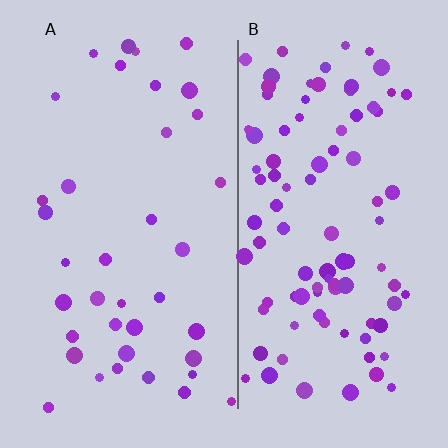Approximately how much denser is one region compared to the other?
Approximately 2.5× — region B over region A.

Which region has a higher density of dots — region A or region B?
B (the right).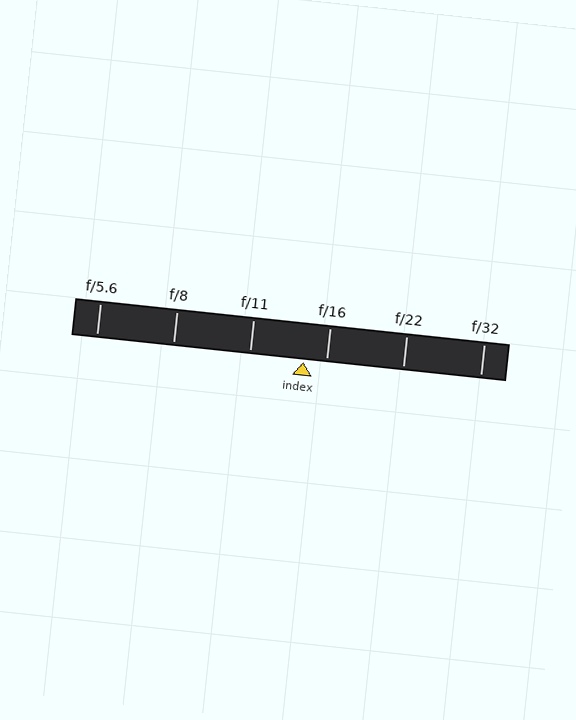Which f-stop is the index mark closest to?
The index mark is closest to f/16.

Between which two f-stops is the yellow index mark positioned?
The index mark is between f/11 and f/16.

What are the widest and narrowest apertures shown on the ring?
The widest aperture shown is f/5.6 and the narrowest is f/32.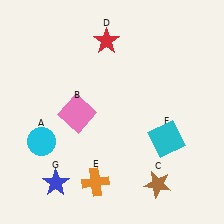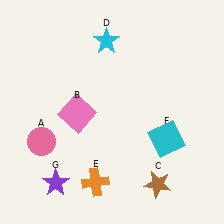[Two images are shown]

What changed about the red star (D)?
In Image 1, D is red. In Image 2, it changed to cyan.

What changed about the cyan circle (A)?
In Image 1, A is cyan. In Image 2, it changed to pink.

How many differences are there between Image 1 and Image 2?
There are 3 differences between the two images.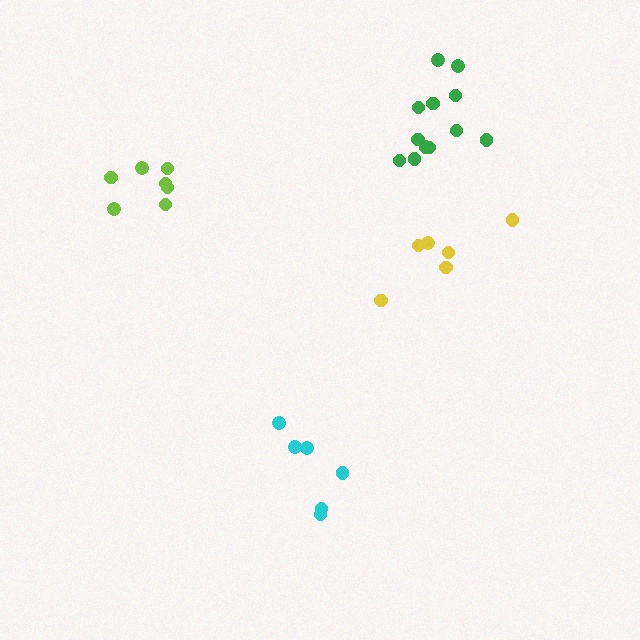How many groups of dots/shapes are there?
There are 4 groups.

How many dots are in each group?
Group 1: 12 dots, Group 2: 7 dots, Group 3: 6 dots, Group 4: 6 dots (31 total).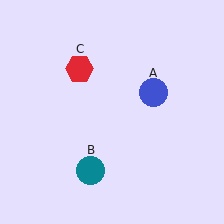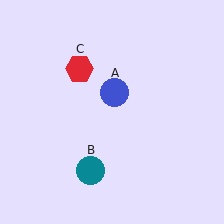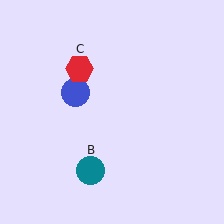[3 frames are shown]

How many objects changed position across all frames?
1 object changed position: blue circle (object A).